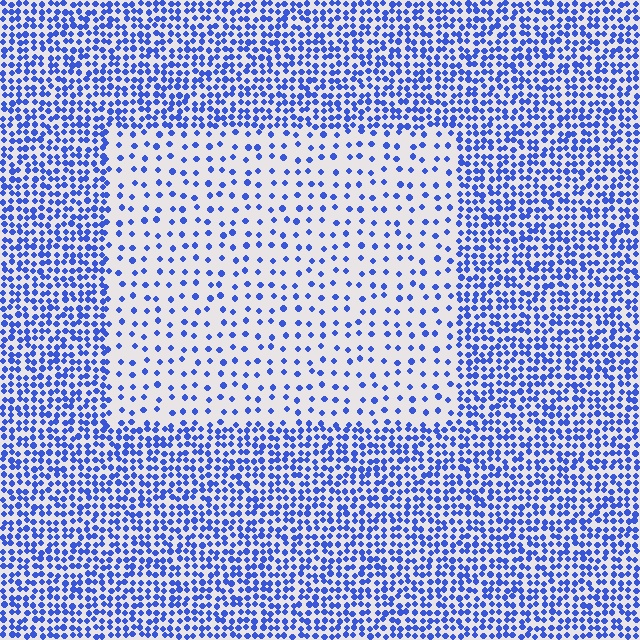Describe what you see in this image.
The image contains small blue elements arranged at two different densities. A rectangle-shaped region is visible where the elements are less densely packed than the surrounding area.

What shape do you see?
I see a rectangle.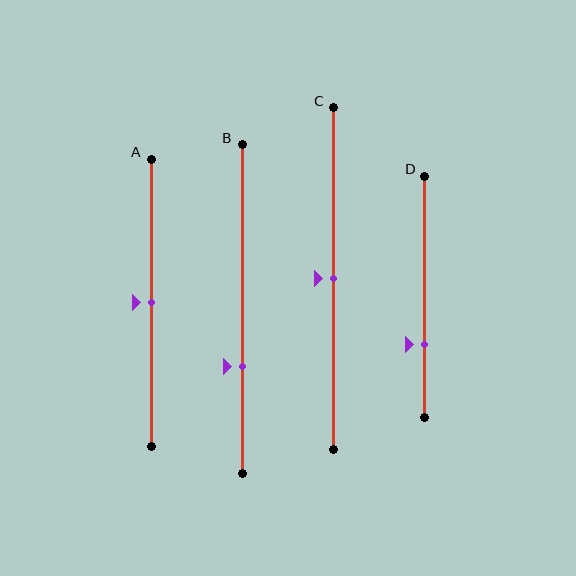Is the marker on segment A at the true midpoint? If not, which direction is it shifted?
Yes, the marker on segment A is at the true midpoint.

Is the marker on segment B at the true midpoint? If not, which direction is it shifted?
No, the marker on segment B is shifted downward by about 18% of the segment length.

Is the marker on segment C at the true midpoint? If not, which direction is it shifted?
Yes, the marker on segment C is at the true midpoint.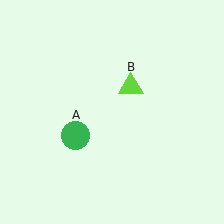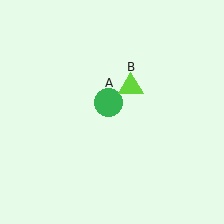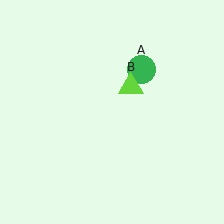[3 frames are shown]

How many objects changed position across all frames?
1 object changed position: green circle (object A).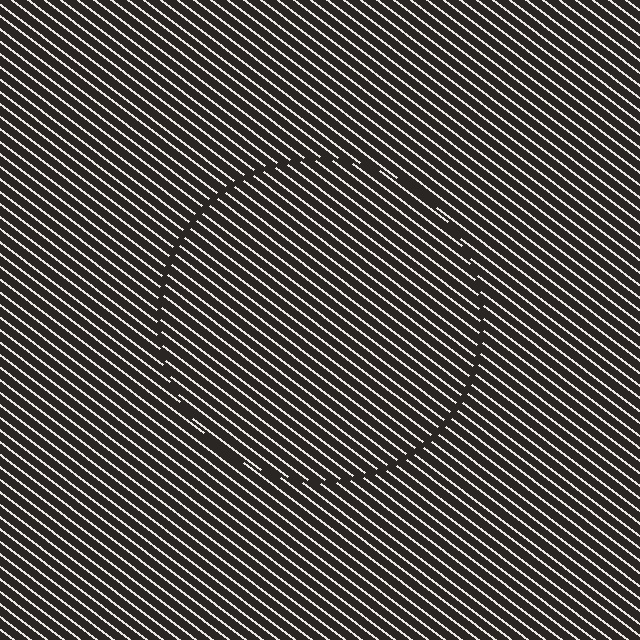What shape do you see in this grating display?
An illusory circle. The interior of the shape contains the same grating, shifted by half a period — the contour is defined by the phase discontinuity where line-ends from the inner and outer gratings abut.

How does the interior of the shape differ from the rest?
The interior of the shape contains the same grating, shifted by half a period — the contour is defined by the phase discontinuity where line-ends from the inner and outer gratings abut.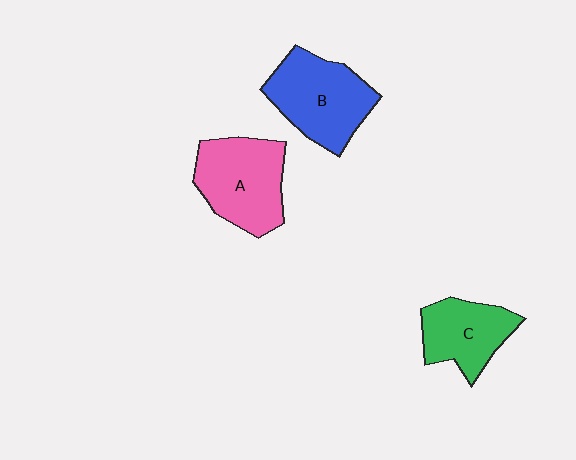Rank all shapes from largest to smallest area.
From largest to smallest: B (blue), A (pink), C (green).